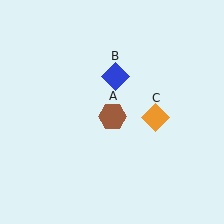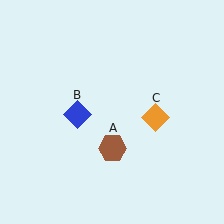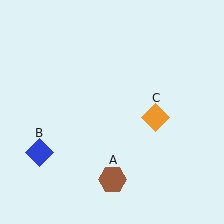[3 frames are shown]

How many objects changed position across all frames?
2 objects changed position: brown hexagon (object A), blue diamond (object B).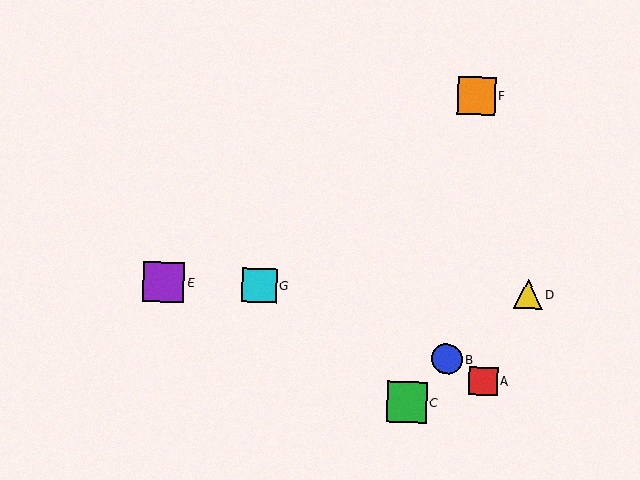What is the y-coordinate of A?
Object A is at y≈381.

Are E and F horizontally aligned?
No, E is at y≈282 and F is at y≈96.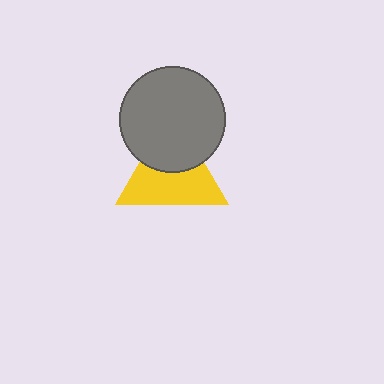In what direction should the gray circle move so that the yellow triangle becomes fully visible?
The gray circle should move up. That is the shortest direction to clear the overlap and leave the yellow triangle fully visible.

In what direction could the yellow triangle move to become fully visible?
The yellow triangle could move down. That would shift it out from behind the gray circle entirely.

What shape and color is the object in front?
The object in front is a gray circle.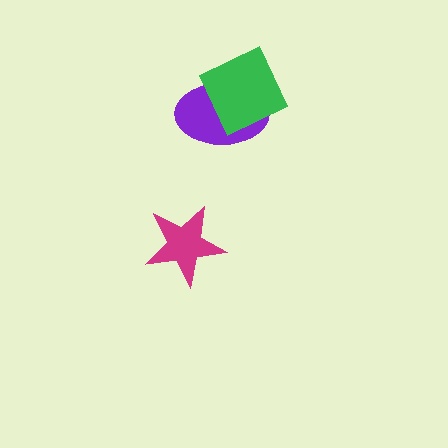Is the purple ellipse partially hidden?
Yes, it is partially covered by another shape.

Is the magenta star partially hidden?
No, no other shape covers it.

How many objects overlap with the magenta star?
0 objects overlap with the magenta star.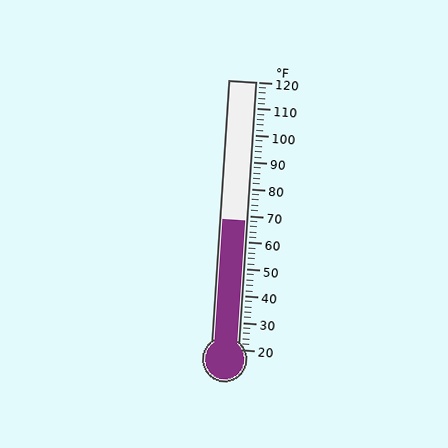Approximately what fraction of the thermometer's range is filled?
The thermometer is filled to approximately 50% of its range.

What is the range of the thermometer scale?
The thermometer scale ranges from 20°F to 120°F.